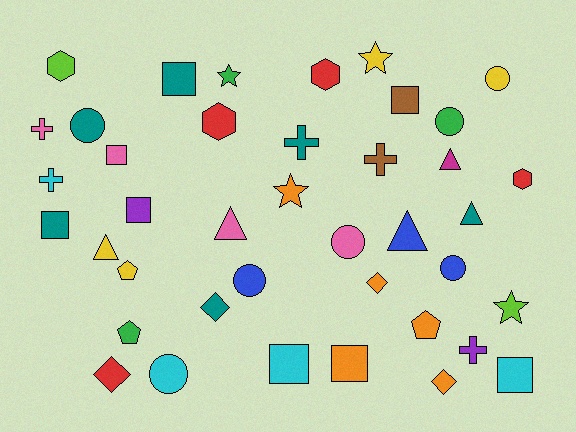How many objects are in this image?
There are 40 objects.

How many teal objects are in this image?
There are 6 teal objects.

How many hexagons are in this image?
There are 4 hexagons.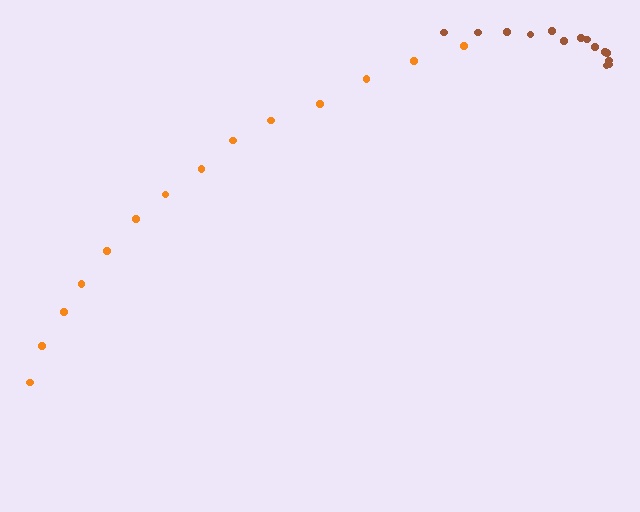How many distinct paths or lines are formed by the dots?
There are 2 distinct paths.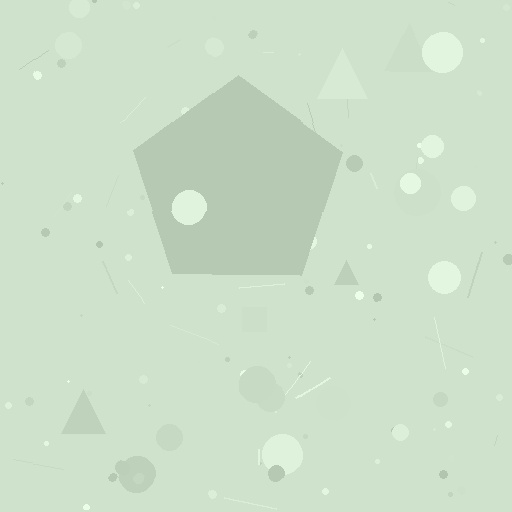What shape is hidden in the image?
A pentagon is hidden in the image.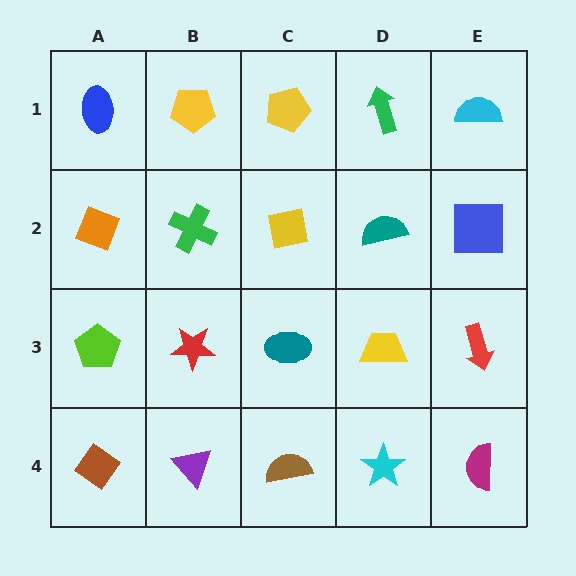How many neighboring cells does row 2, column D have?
4.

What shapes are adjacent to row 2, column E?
A cyan semicircle (row 1, column E), a red arrow (row 3, column E), a teal semicircle (row 2, column D).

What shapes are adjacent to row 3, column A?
An orange diamond (row 2, column A), a brown diamond (row 4, column A), a red star (row 3, column B).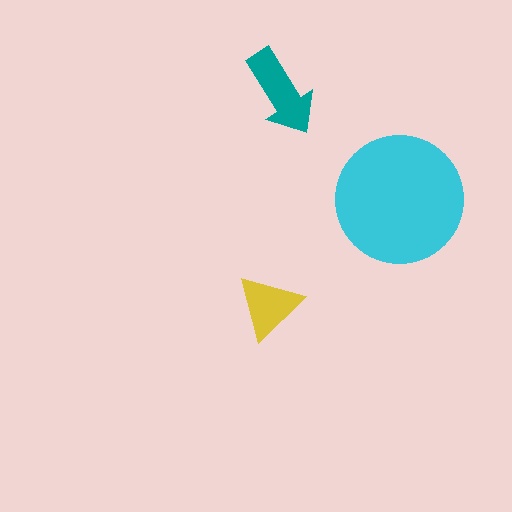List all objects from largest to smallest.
The cyan circle, the teal arrow, the yellow triangle.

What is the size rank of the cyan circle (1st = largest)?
1st.